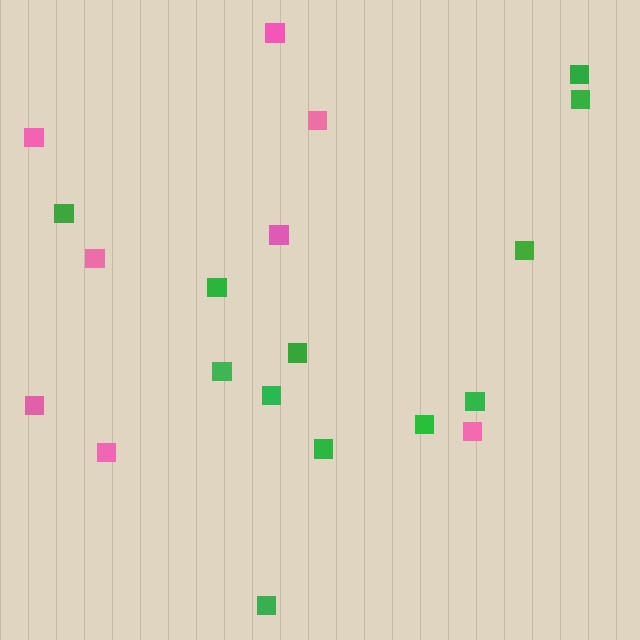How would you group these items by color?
There are 2 groups: one group of pink squares (8) and one group of green squares (12).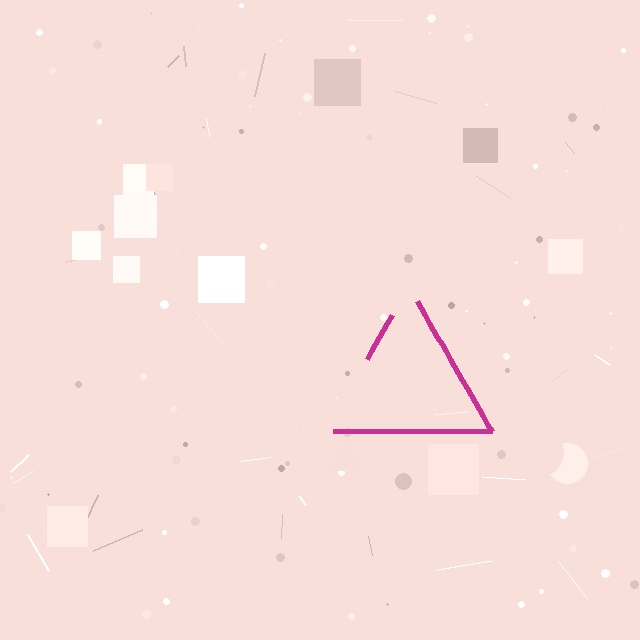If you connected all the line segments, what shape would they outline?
They would outline a triangle.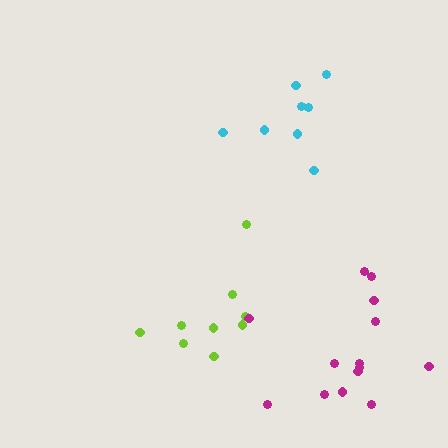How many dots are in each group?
Group 1: 8 dots, Group 2: 9 dots, Group 3: 14 dots (31 total).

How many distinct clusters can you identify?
There are 3 distinct clusters.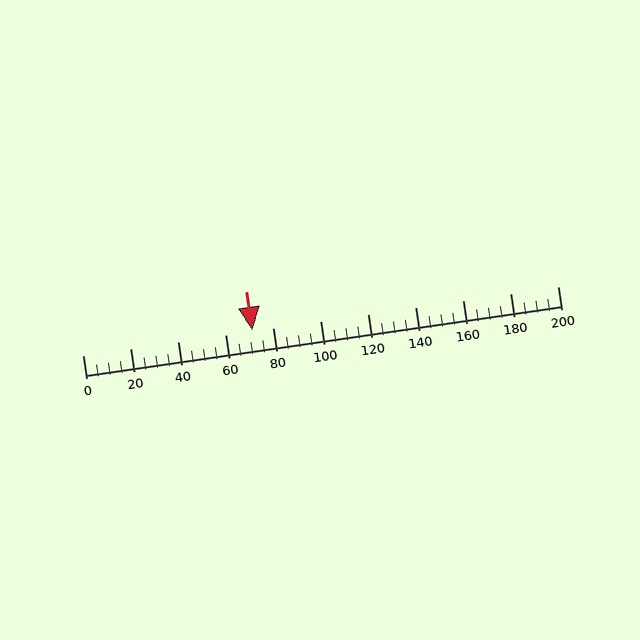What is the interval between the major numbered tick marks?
The major tick marks are spaced 20 units apart.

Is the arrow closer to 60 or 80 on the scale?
The arrow is closer to 80.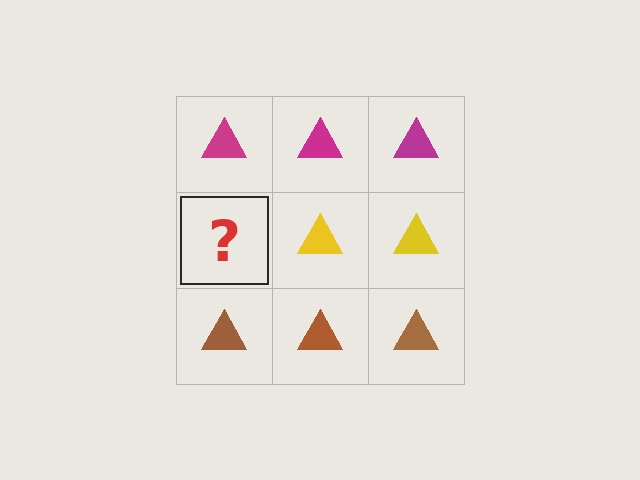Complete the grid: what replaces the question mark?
The question mark should be replaced with a yellow triangle.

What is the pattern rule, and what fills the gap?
The rule is that each row has a consistent color. The gap should be filled with a yellow triangle.